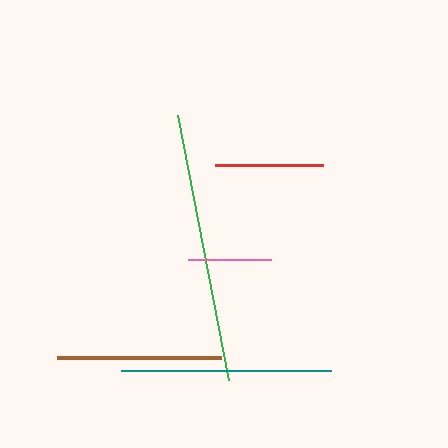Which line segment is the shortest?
The pink line is the shortest at approximately 83 pixels.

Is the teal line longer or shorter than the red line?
The teal line is longer than the red line.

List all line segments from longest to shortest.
From longest to shortest: green, teal, brown, red, pink.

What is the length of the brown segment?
The brown segment is approximately 164 pixels long.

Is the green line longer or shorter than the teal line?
The green line is longer than the teal line.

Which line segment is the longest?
The green line is the longest at approximately 270 pixels.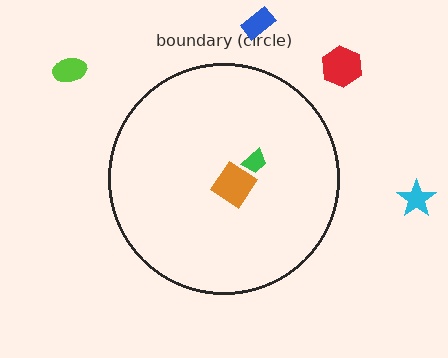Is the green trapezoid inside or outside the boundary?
Inside.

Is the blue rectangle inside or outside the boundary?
Outside.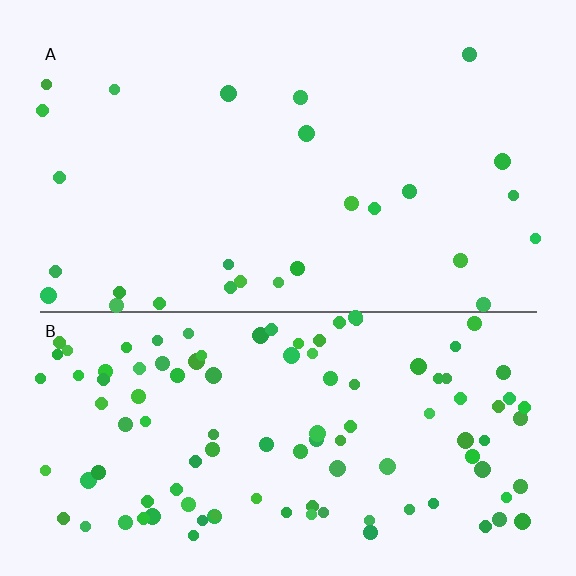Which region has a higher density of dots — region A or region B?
B (the bottom).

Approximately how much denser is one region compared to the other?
Approximately 4.1× — region B over region A.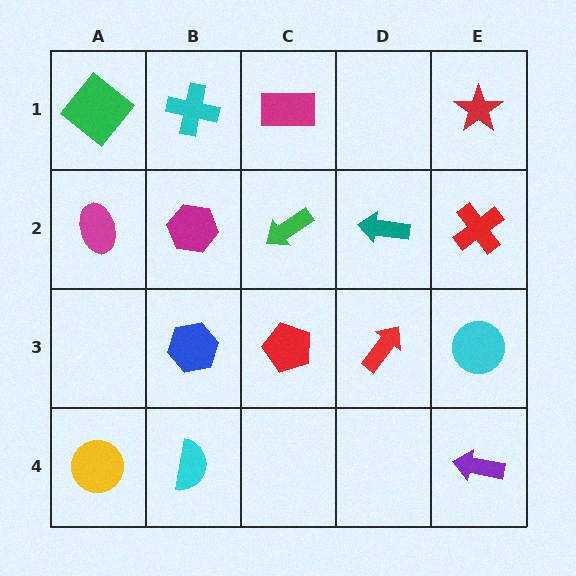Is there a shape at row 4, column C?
No, that cell is empty.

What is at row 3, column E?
A cyan circle.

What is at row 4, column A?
A yellow circle.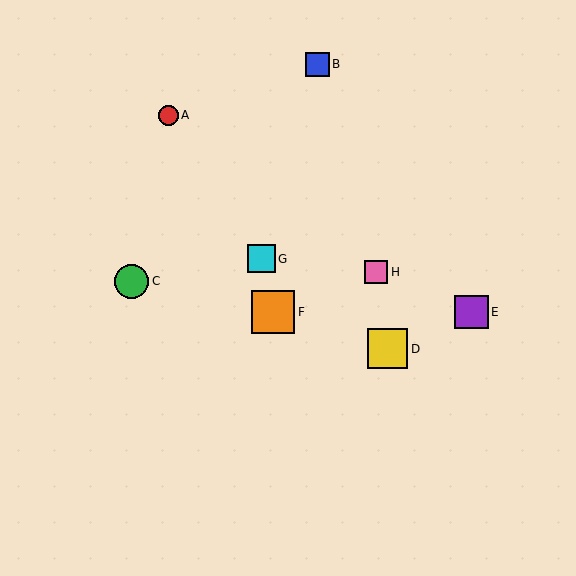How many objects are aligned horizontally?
2 objects (E, F) are aligned horizontally.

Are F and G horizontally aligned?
No, F is at y≈312 and G is at y≈259.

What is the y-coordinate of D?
Object D is at y≈349.